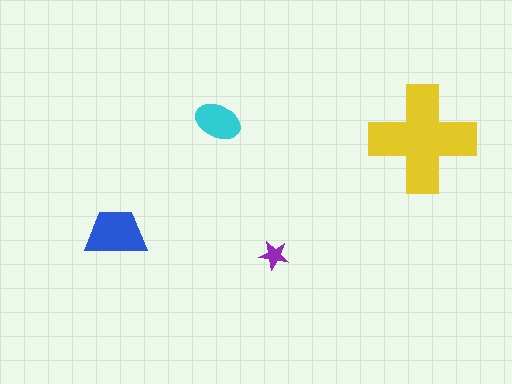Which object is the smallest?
The purple star.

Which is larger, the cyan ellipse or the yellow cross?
The yellow cross.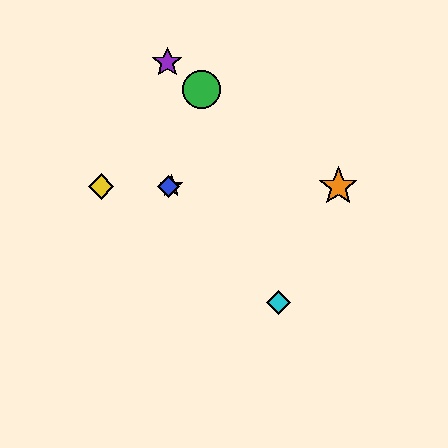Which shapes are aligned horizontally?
The red star, the blue diamond, the yellow diamond, the orange star are aligned horizontally.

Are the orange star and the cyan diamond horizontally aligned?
No, the orange star is at y≈186 and the cyan diamond is at y≈302.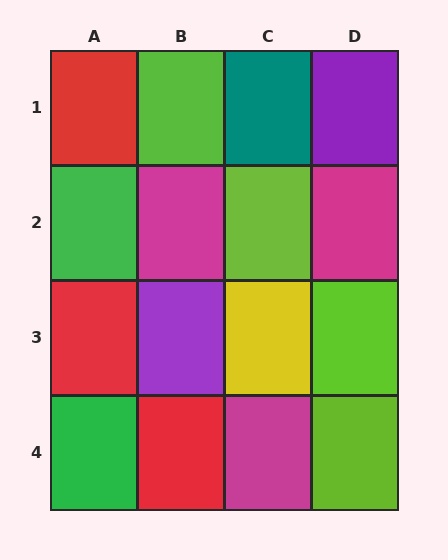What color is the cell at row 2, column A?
Green.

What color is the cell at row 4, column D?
Lime.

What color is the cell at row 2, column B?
Magenta.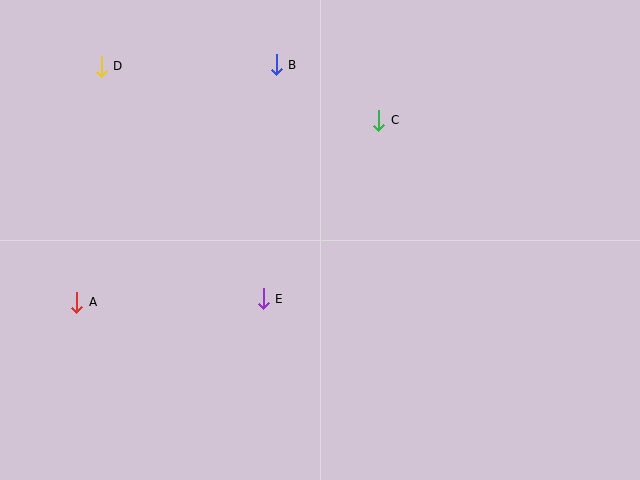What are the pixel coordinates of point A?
Point A is at (77, 302).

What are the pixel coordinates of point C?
Point C is at (379, 120).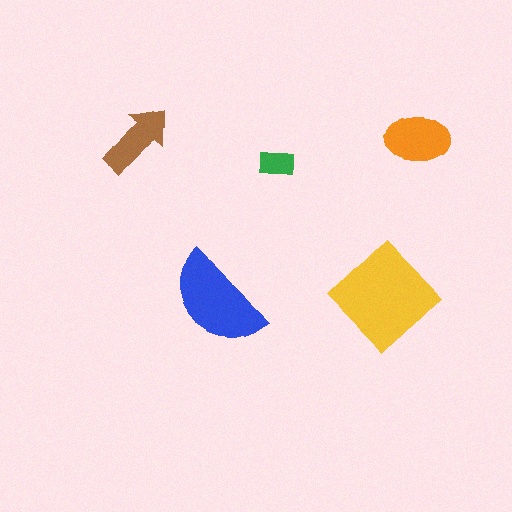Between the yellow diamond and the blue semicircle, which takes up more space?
The yellow diamond.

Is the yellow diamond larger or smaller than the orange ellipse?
Larger.